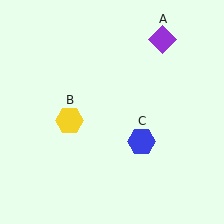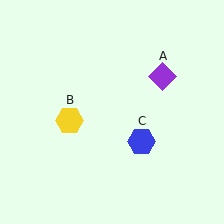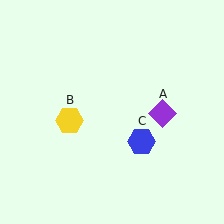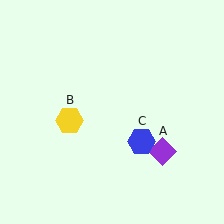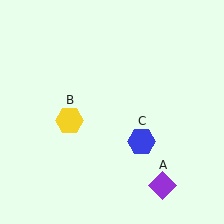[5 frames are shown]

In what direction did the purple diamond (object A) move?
The purple diamond (object A) moved down.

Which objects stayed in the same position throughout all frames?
Yellow hexagon (object B) and blue hexagon (object C) remained stationary.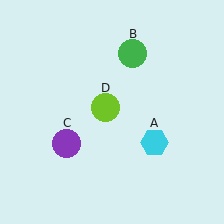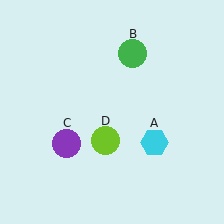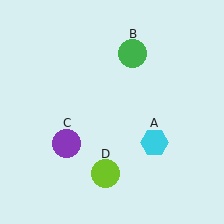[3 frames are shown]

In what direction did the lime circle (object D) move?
The lime circle (object D) moved down.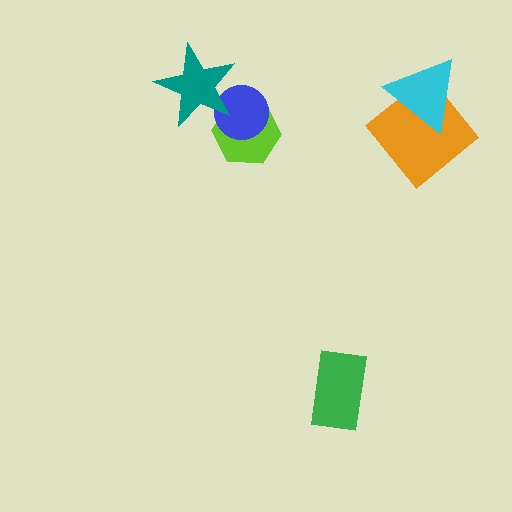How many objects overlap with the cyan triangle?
1 object overlaps with the cyan triangle.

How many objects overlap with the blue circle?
2 objects overlap with the blue circle.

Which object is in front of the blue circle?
The teal star is in front of the blue circle.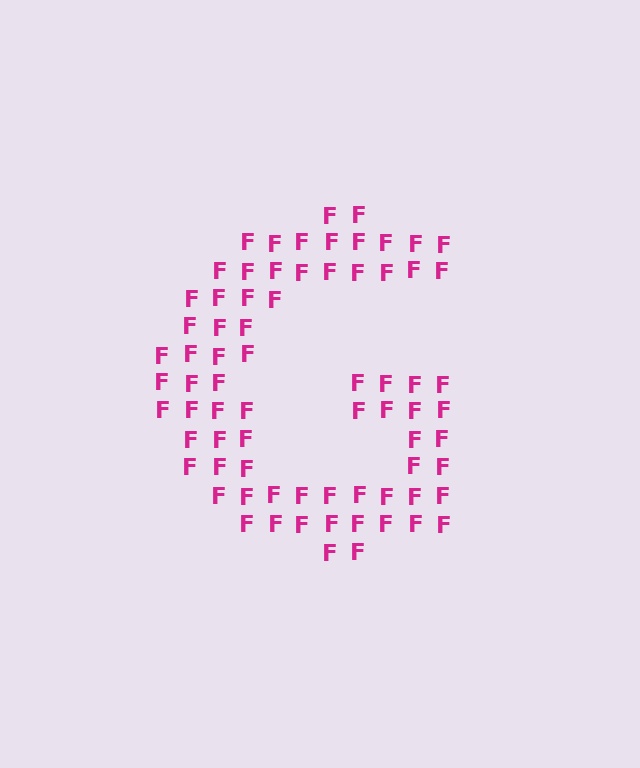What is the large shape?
The large shape is the letter G.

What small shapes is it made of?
It is made of small letter F's.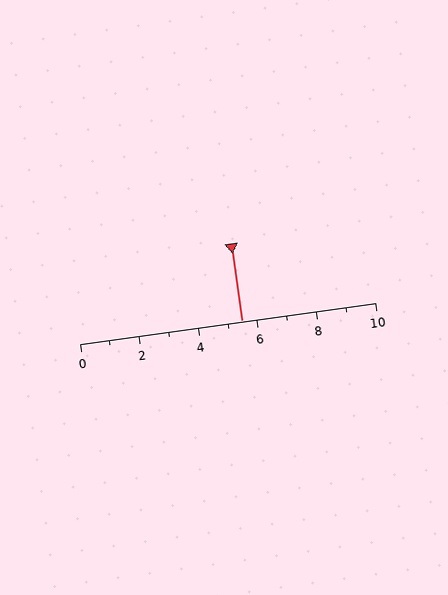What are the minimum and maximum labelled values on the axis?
The axis runs from 0 to 10.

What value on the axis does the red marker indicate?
The marker indicates approximately 5.5.